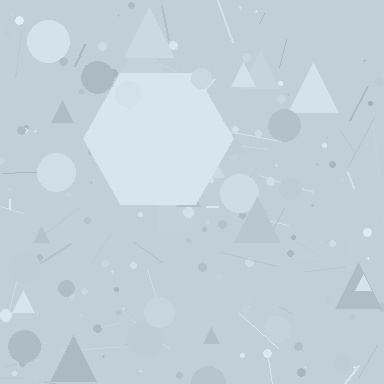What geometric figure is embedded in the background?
A hexagon is embedded in the background.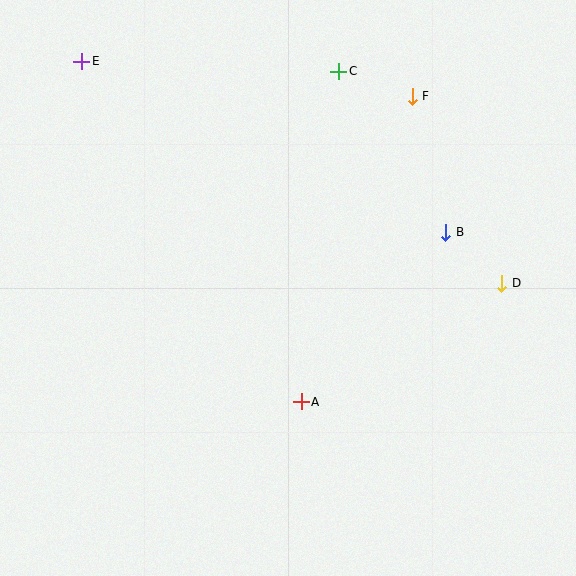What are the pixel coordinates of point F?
Point F is at (412, 96).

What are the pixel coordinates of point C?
Point C is at (339, 71).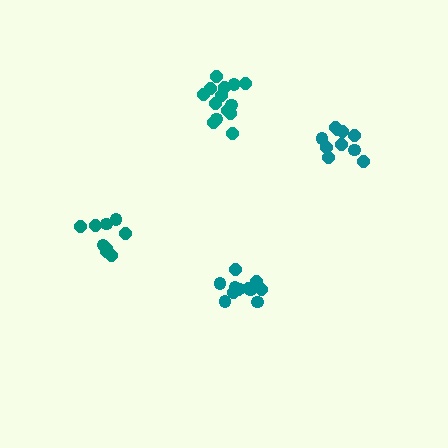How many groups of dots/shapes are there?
There are 4 groups.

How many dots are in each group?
Group 1: 12 dots, Group 2: 9 dots, Group 3: 14 dots, Group 4: 10 dots (45 total).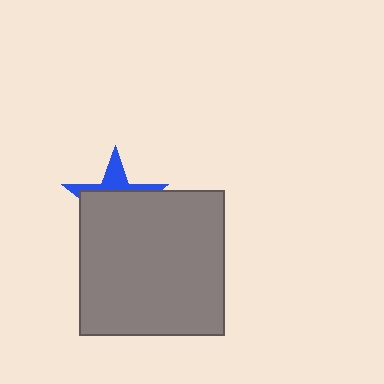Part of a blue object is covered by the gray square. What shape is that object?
It is a star.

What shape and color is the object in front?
The object in front is a gray square.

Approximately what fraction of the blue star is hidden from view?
Roughly 69% of the blue star is hidden behind the gray square.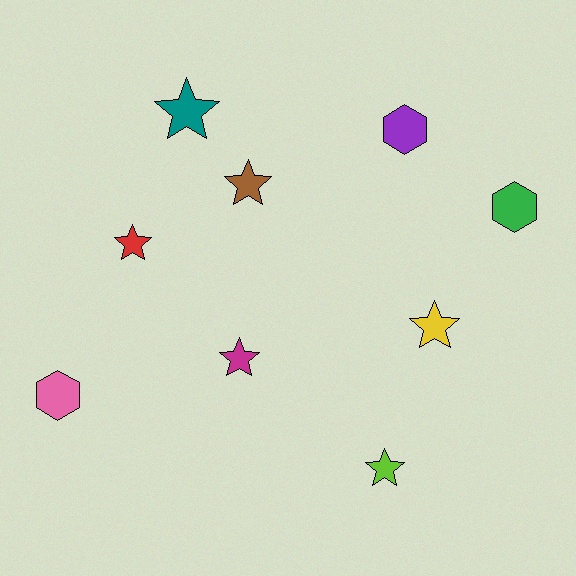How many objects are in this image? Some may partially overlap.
There are 9 objects.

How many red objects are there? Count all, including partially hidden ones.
There is 1 red object.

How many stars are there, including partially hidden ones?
There are 6 stars.